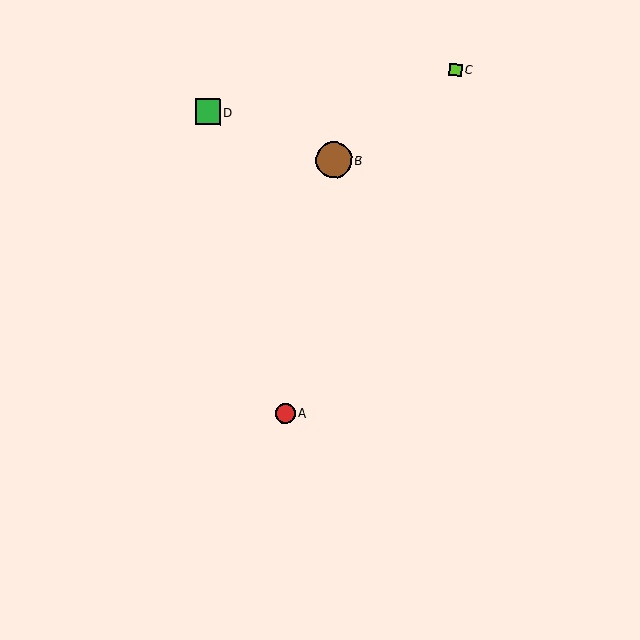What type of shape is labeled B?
Shape B is a brown circle.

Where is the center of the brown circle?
The center of the brown circle is at (334, 160).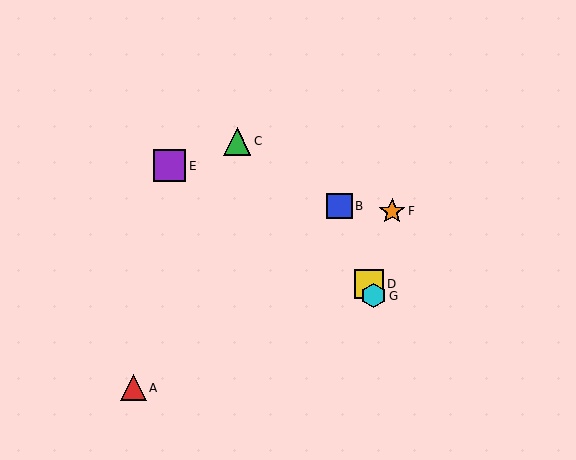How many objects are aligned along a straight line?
3 objects (B, D, G) are aligned along a straight line.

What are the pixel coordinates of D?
Object D is at (369, 284).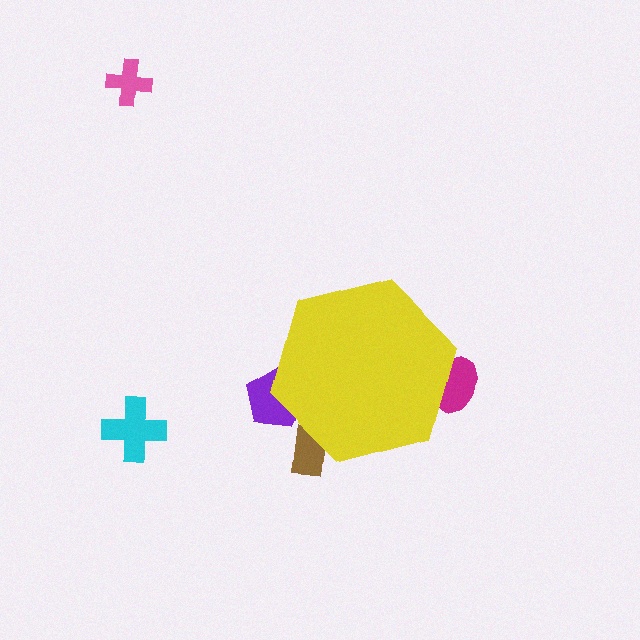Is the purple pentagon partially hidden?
Yes, the purple pentagon is partially hidden behind the yellow hexagon.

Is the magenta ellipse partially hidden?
Yes, the magenta ellipse is partially hidden behind the yellow hexagon.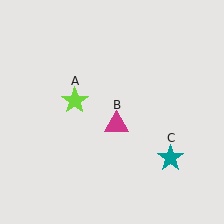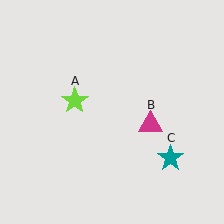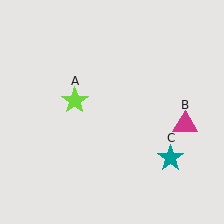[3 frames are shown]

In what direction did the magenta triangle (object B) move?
The magenta triangle (object B) moved right.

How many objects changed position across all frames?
1 object changed position: magenta triangle (object B).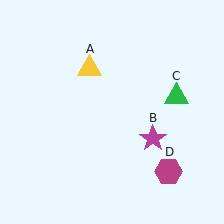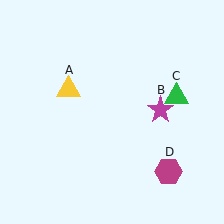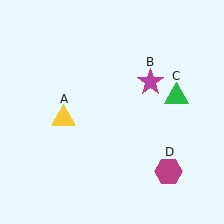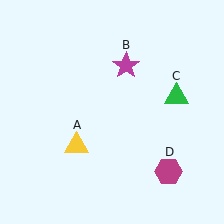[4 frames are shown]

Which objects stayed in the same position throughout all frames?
Green triangle (object C) and magenta hexagon (object D) remained stationary.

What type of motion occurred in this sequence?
The yellow triangle (object A), magenta star (object B) rotated counterclockwise around the center of the scene.